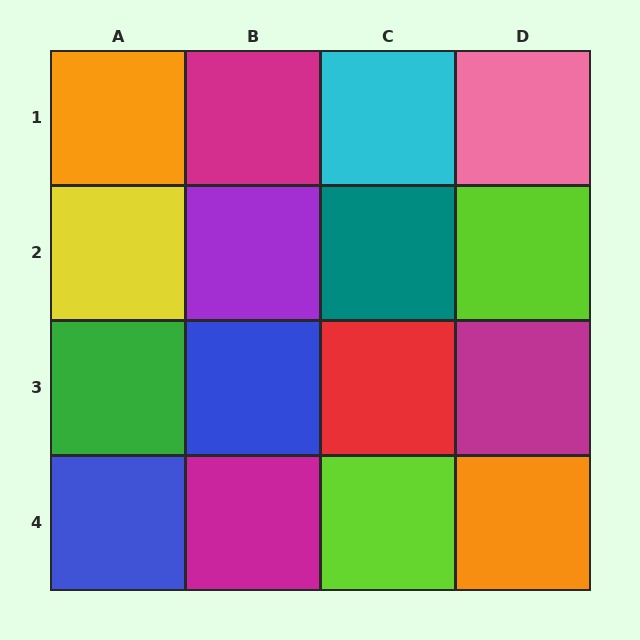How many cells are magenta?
3 cells are magenta.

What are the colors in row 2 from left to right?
Yellow, purple, teal, lime.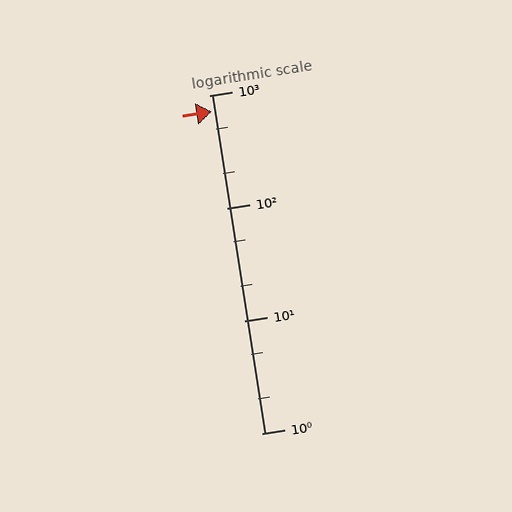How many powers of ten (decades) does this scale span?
The scale spans 3 decades, from 1 to 1000.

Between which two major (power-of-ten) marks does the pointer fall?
The pointer is between 100 and 1000.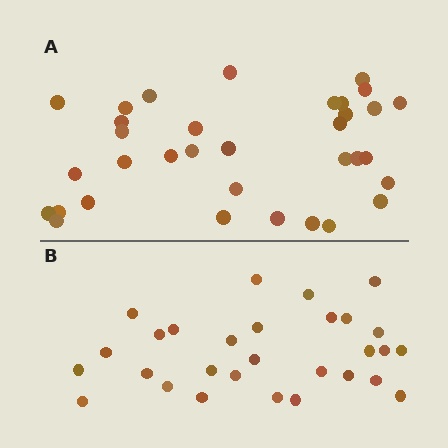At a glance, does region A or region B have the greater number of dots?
Region A (the top region) has more dots.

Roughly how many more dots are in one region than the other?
Region A has about 5 more dots than region B.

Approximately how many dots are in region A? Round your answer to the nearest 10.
About 30 dots. (The exact count is 34, which rounds to 30.)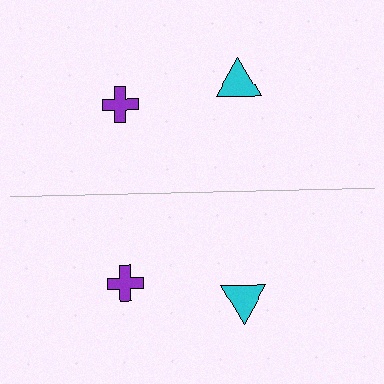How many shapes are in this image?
There are 4 shapes in this image.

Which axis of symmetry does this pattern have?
The pattern has a horizontal axis of symmetry running through the center of the image.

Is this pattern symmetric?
Yes, this pattern has bilateral (reflection) symmetry.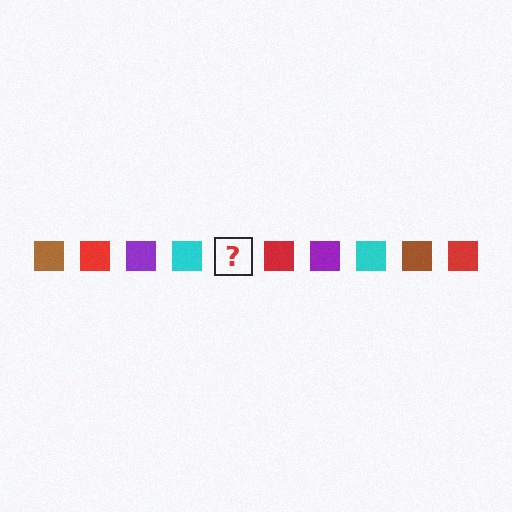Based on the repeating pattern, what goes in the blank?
The blank should be a brown square.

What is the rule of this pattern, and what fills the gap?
The rule is that the pattern cycles through brown, red, purple, cyan squares. The gap should be filled with a brown square.